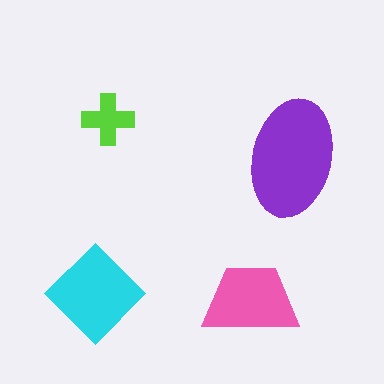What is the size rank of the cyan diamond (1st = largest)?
2nd.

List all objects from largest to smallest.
The purple ellipse, the cyan diamond, the pink trapezoid, the lime cross.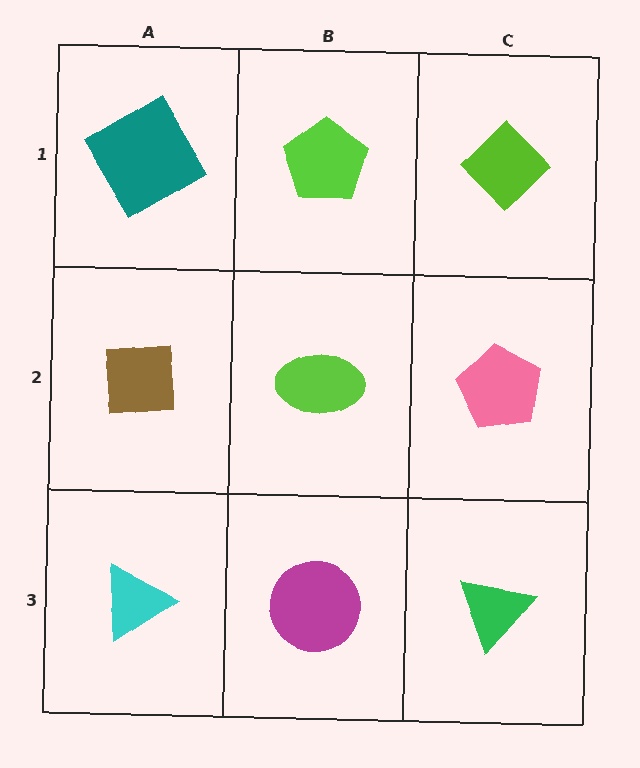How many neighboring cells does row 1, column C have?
2.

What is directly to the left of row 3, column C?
A magenta circle.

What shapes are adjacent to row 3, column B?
A lime ellipse (row 2, column B), a cyan triangle (row 3, column A), a green triangle (row 3, column C).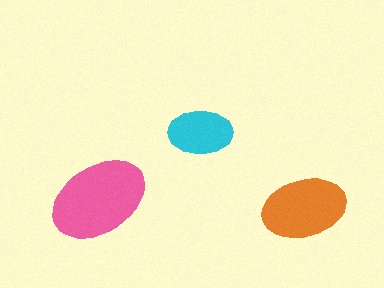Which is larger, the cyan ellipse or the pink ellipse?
The pink one.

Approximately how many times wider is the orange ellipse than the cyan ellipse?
About 1.5 times wider.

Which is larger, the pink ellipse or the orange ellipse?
The pink one.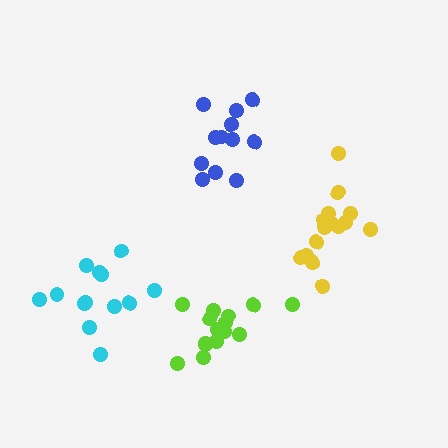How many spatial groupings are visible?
There are 4 spatial groupings.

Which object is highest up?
The blue cluster is topmost.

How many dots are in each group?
Group 1: 16 dots, Group 2: 13 dots, Group 3: 12 dots, Group 4: 15 dots (56 total).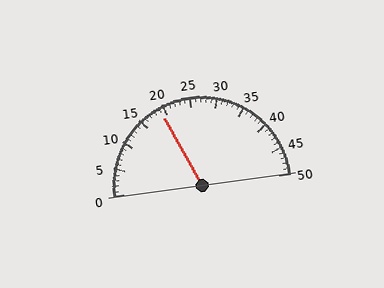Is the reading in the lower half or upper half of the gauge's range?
The reading is in the lower half of the range (0 to 50).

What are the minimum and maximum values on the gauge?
The gauge ranges from 0 to 50.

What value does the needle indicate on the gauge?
The needle indicates approximately 19.